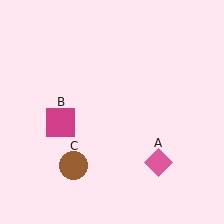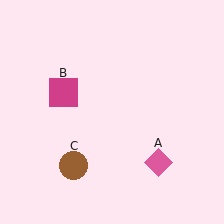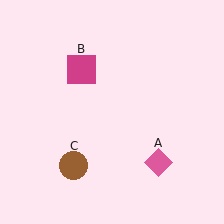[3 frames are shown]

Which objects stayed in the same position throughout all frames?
Pink diamond (object A) and brown circle (object C) remained stationary.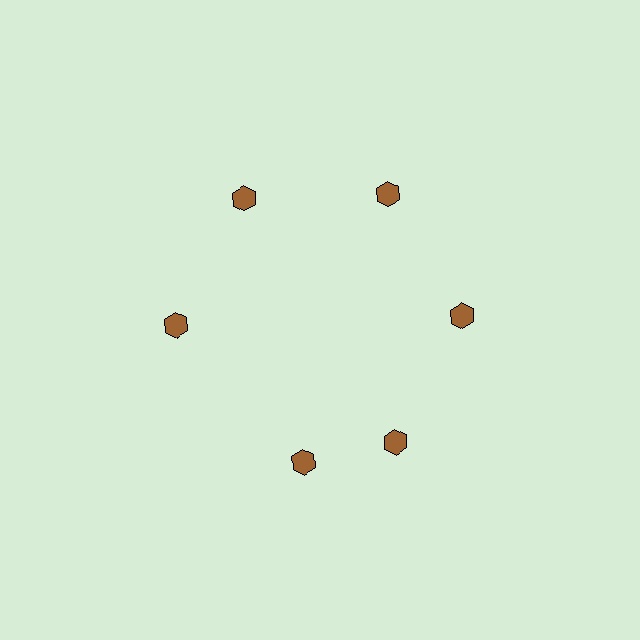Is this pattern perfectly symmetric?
No. The 6 brown hexagons are arranged in a ring, but one element near the 7 o'clock position is rotated out of alignment along the ring, breaking the 6-fold rotational symmetry.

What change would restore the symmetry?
The symmetry would be restored by rotating it back into even spacing with its neighbors so that all 6 hexagons sit at equal angles and equal distance from the center.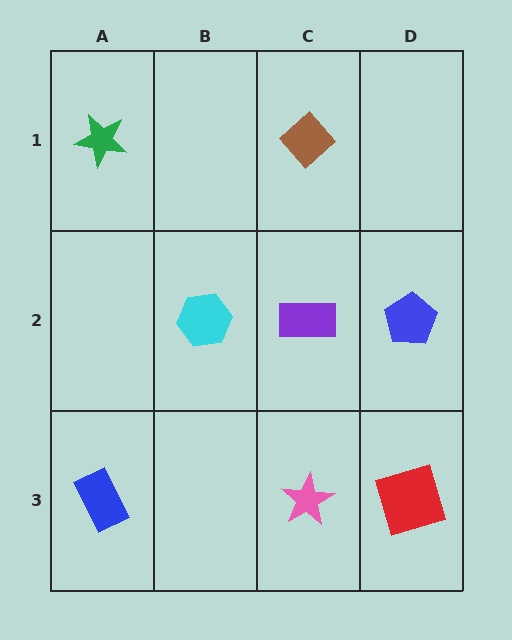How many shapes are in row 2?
3 shapes.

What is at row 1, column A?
A green star.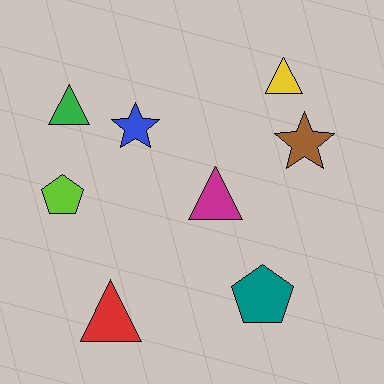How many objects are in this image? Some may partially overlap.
There are 8 objects.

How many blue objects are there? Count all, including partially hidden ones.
There is 1 blue object.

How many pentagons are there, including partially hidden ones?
There are 2 pentagons.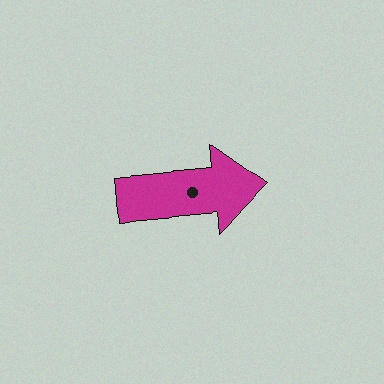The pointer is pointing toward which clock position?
Roughly 3 o'clock.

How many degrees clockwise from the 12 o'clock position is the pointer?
Approximately 85 degrees.